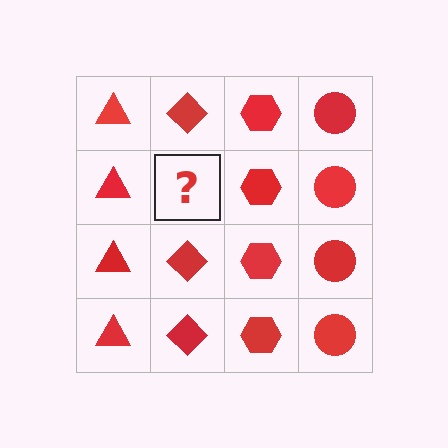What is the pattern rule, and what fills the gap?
The rule is that each column has a consistent shape. The gap should be filled with a red diamond.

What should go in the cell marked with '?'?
The missing cell should contain a red diamond.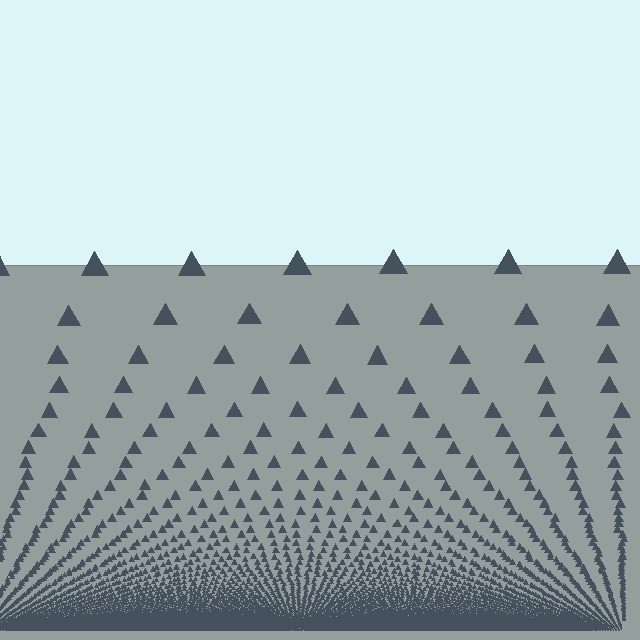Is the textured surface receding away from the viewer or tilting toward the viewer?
The surface appears to tilt toward the viewer. Texture elements get larger and sparser toward the top.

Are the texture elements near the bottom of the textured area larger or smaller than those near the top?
Smaller. The gradient is inverted — elements near the bottom are smaller and denser.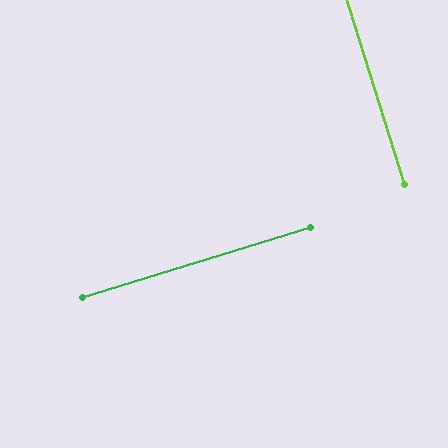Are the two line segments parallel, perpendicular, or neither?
Perpendicular — they meet at approximately 90°.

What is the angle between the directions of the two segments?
Approximately 90 degrees.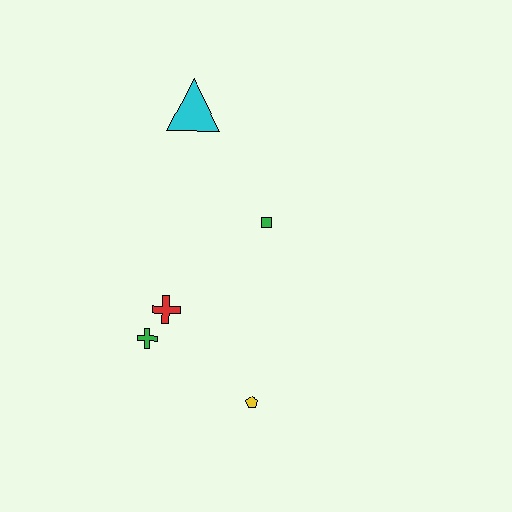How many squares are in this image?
There is 1 square.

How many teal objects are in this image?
There are no teal objects.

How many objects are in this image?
There are 5 objects.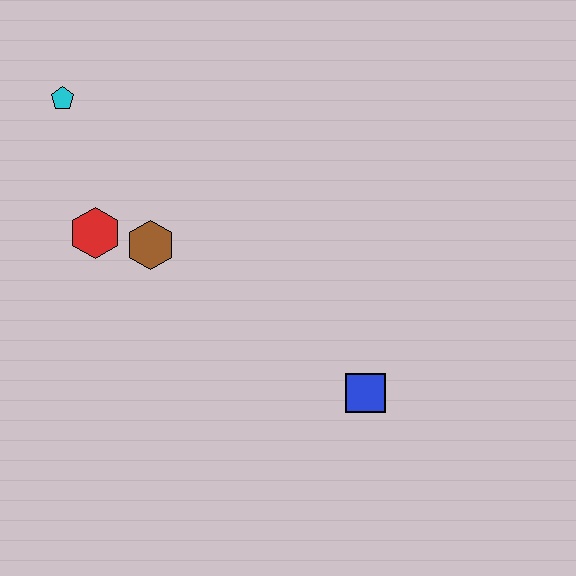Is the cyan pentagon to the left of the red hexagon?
Yes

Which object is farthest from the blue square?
The cyan pentagon is farthest from the blue square.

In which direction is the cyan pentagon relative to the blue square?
The cyan pentagon is to the left of the blue square.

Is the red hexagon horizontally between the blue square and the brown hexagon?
No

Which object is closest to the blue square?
The brown hexagon is closest to the blue square.